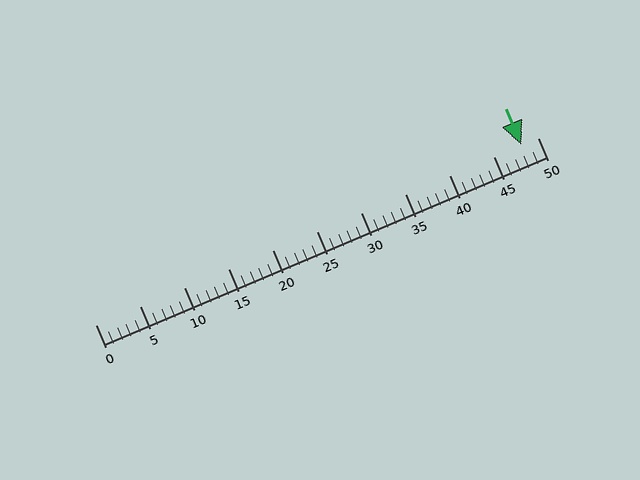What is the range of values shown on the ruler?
The ruler shows values from 0 to 50.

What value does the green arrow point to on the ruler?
The green arrow points to approximately 48.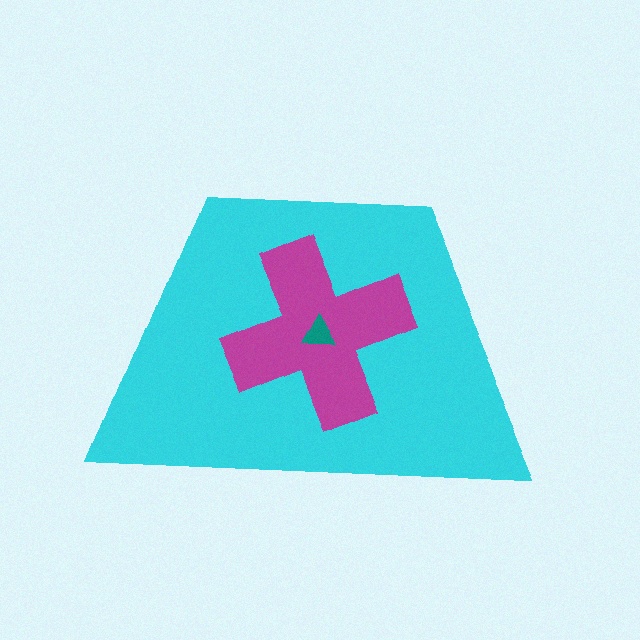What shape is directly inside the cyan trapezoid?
The magenta cross.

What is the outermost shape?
The cyan trapezoid.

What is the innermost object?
The teal triangle.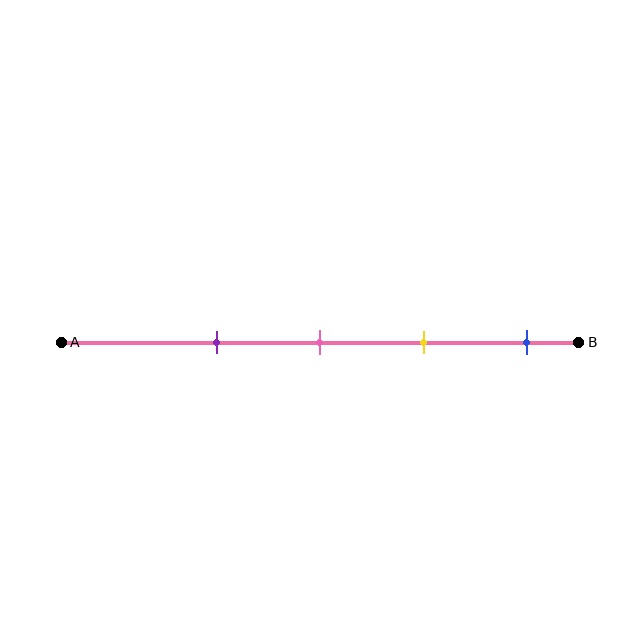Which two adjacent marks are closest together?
The pink and yellow marks are the closest adjacent pair.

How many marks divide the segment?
There are 4 marks dividing the segment.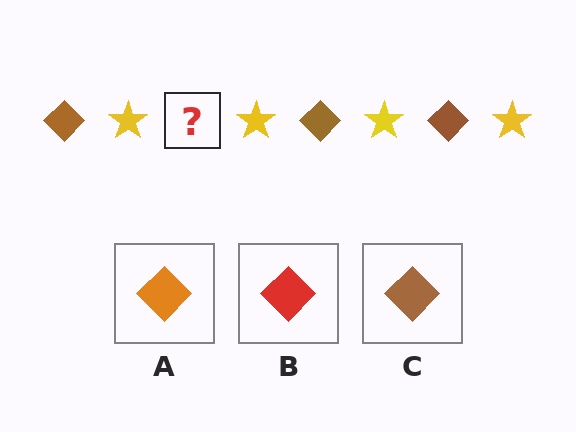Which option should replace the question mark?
Option C.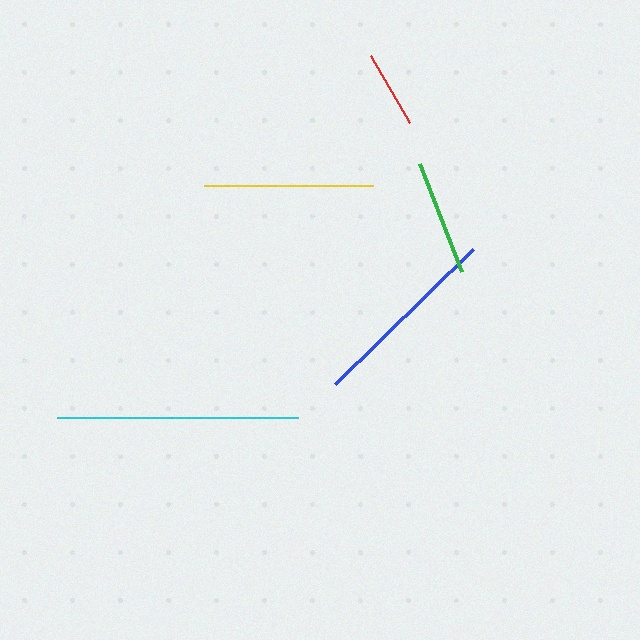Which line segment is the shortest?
The red line is the shortest at approximately 77 pixels.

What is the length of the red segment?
The red segment is approximately 77 pixels long.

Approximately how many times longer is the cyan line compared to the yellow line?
The cyan line is approximately 1.4 times the length of the yellow line.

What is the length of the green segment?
The green segment is approximately 116 pixels long.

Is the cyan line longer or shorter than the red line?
The cyan line is longer than the red line.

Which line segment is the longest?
The cyan line is the longest at approximately 241 pixels.